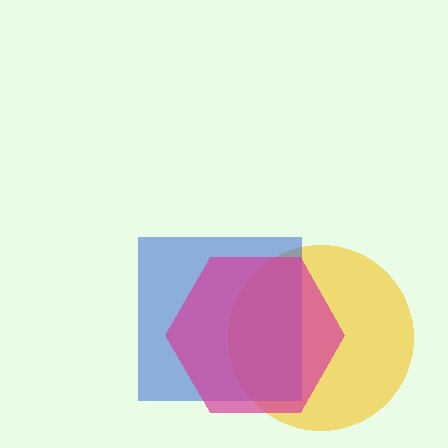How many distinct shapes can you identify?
There are 3 distinct shapes: a yellow circle, a blue square, a magenta hexagon.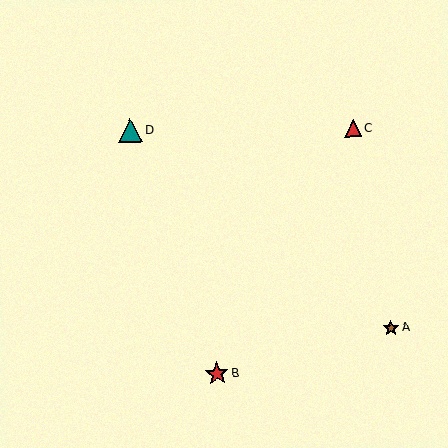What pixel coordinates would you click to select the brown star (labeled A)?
Click at (391, 328) to select the brown star A.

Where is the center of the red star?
The center of the red star is at (217, 374).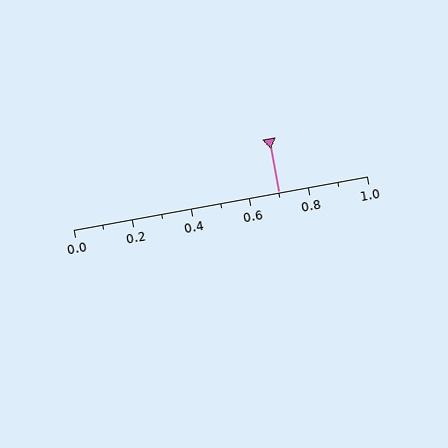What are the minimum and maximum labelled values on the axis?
The axis runs from 0.0 to 1.0.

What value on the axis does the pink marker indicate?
The marker indicates approximately 0.7.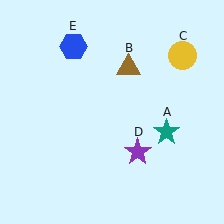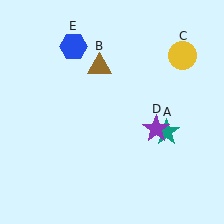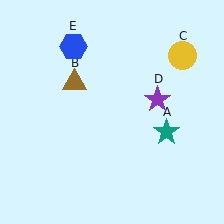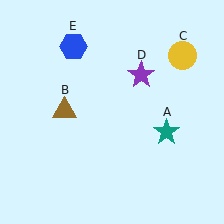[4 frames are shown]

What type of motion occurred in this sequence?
The brown triangle (object B), purple star (object D) rotated counterclockwise around the center of the scene.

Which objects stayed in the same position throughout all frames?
Teal star (object A) and yellow circle (object C) and blue hexagon (object E) remained stationary.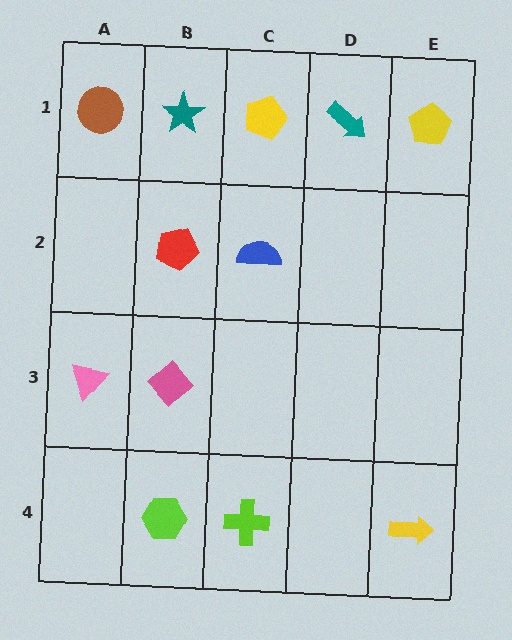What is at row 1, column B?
A teal star.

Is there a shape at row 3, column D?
No, that cell is empty.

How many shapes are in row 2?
2 shapes.